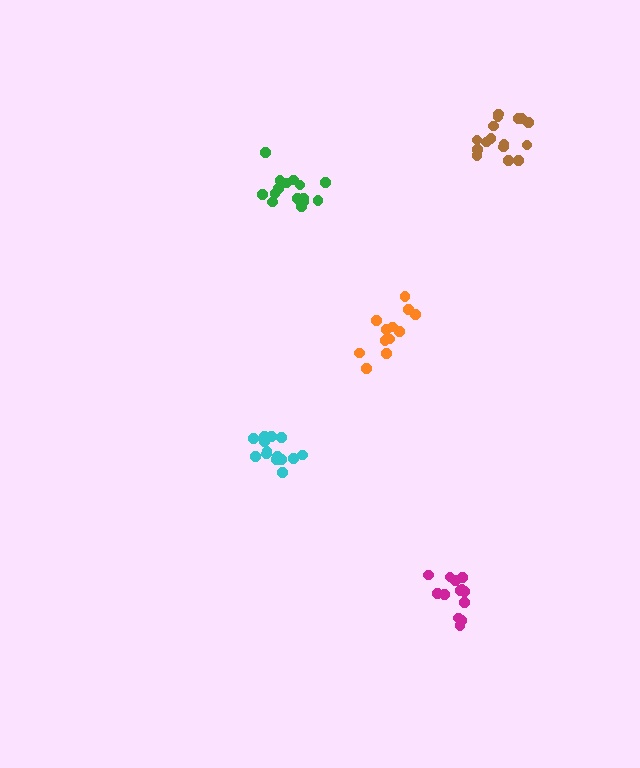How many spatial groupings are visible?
There are 5 spatial groupings.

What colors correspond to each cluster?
The clusters are colored: cyan, magenta, green, orange, brown.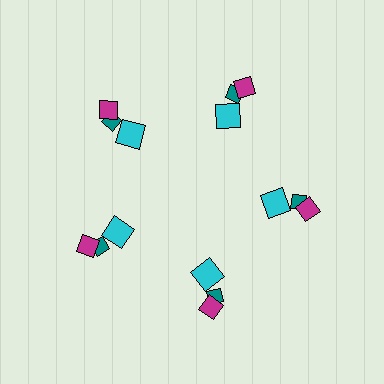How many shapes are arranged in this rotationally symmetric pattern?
There are 15 shapes, arranged in 5 groups of 3.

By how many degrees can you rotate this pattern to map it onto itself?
The pattern maps onto itself every 72 degrees of rotation.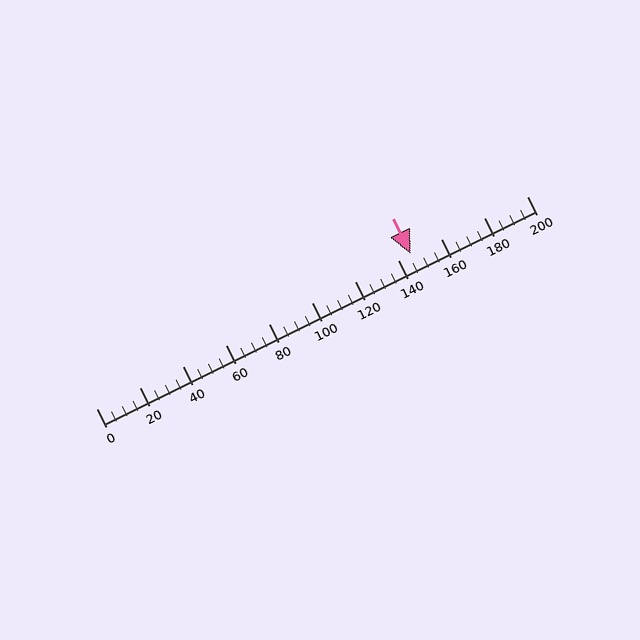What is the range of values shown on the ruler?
The ruler shows values from 0 to 200.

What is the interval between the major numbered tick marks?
The major tick marks are spaced 20 units apart.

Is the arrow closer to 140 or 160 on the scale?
The arrow is closer to 140.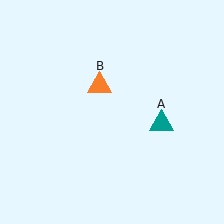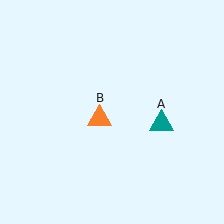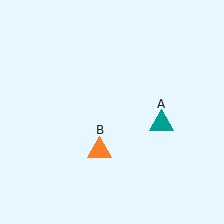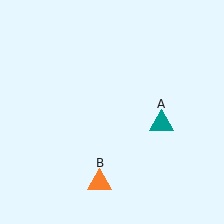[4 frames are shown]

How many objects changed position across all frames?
1 object changed position: orange triangle (object B).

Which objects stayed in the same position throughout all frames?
Teal triangle (object A) remained stationary.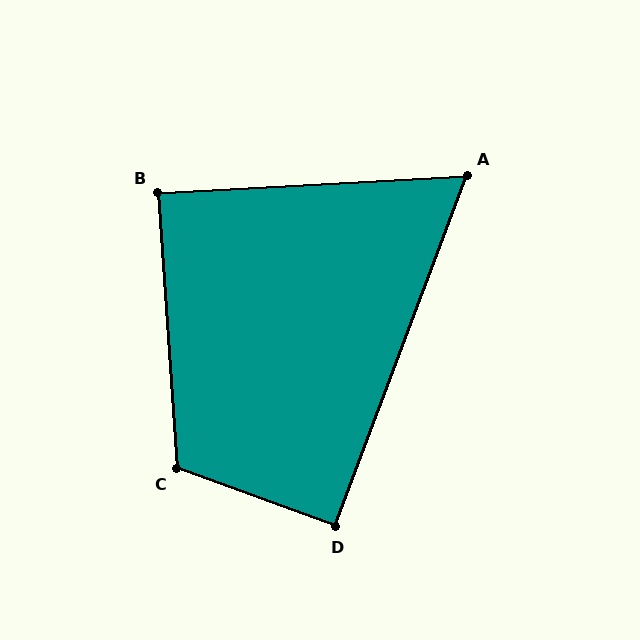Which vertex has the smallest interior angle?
A, at approximately 66 degrees.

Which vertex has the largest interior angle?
C, at approximately 114 degrees.